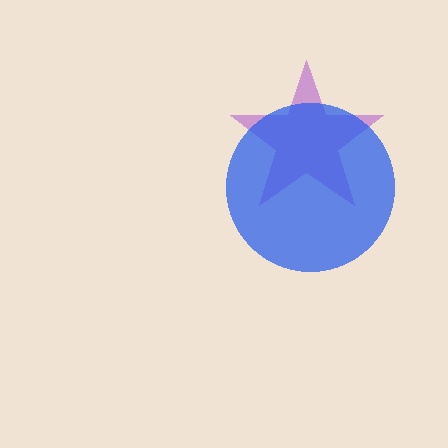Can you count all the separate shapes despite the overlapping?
Yes, there are 2 separate shapes.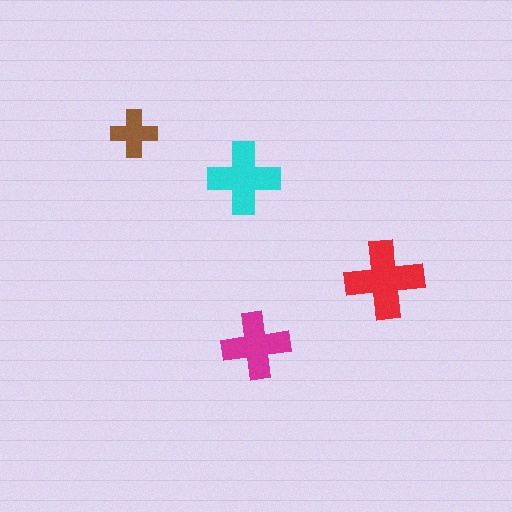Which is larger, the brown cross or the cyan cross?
The cyan one.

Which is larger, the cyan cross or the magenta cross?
The cyan one.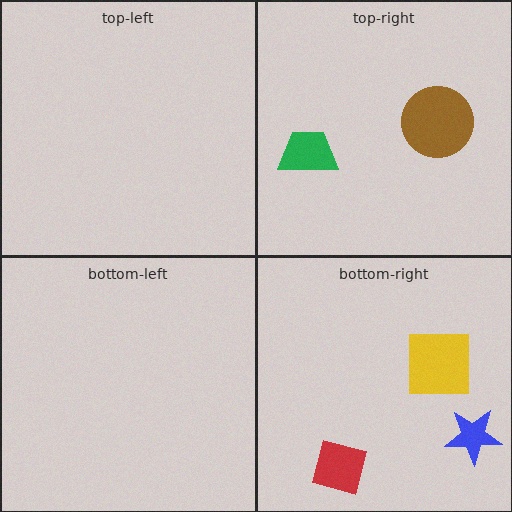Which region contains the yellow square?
The bottom-right region.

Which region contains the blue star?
The bottom-right region.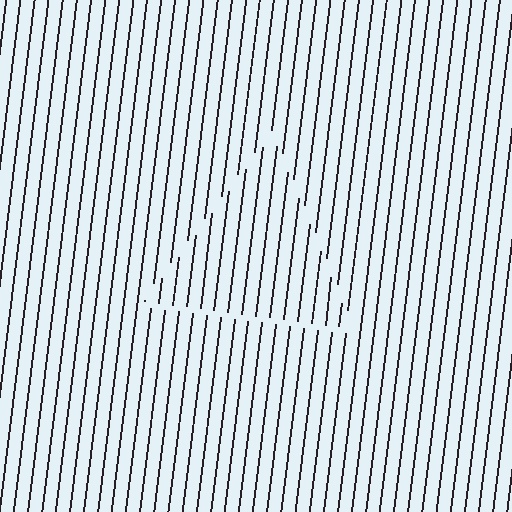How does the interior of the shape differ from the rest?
The interior of the shape contains the same grating, shifted by half a period — the contour is defined by the phase discontinuity where line-ends from the inner and outer gratings abut.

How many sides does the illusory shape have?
3 sides — the line-ends trace a triangle.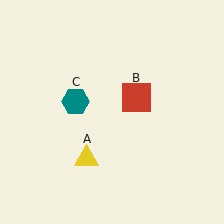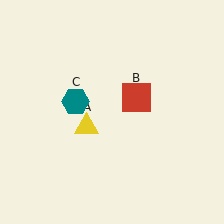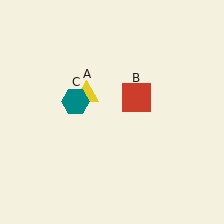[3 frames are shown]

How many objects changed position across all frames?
1 object changed position: yellow triangle (object A).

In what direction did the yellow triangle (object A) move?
The yellow triangle (object A) moved up.